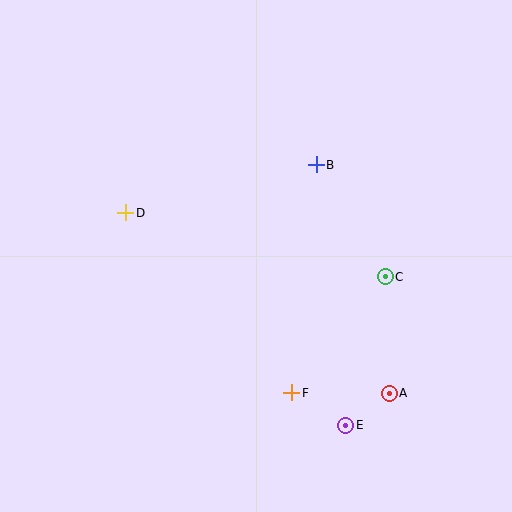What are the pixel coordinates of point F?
Point F is at (292, 393).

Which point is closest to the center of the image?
Point B at (316, 165) is closest to the center.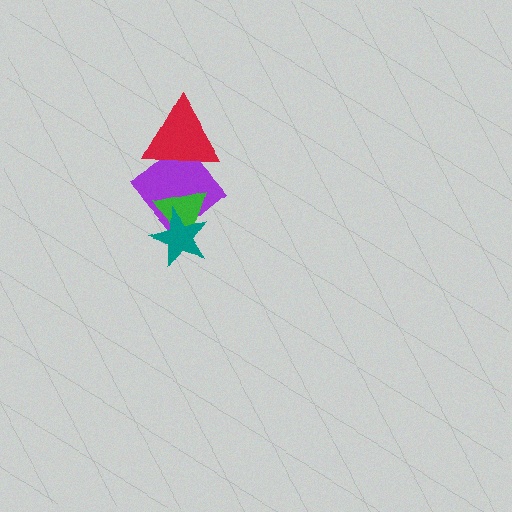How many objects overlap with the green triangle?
2 objects overlap with the green triangle.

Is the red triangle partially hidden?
No, no other shape covers it.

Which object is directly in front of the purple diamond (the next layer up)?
The green triangle is directly in front of the purple diamond.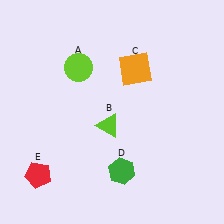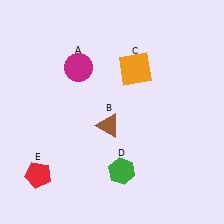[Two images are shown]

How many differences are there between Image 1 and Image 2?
There are 2 differences between the two images.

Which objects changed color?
A changed from lime to magenta. B changed from lime to brown.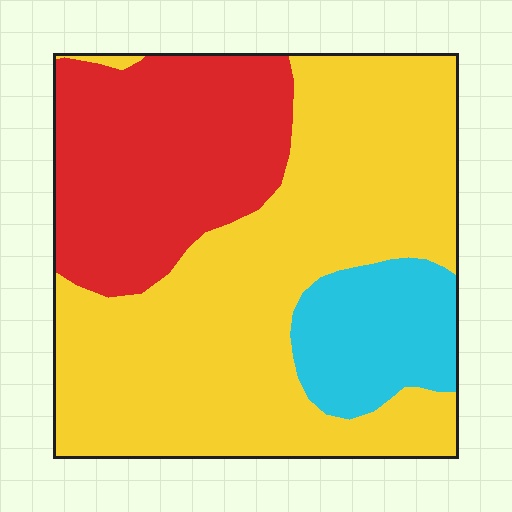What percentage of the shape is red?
Red covers around 30% of the shape.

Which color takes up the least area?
Cyan, at roughly 15%.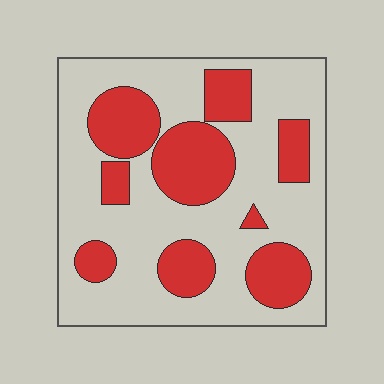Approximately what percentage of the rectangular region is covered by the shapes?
Approximately 35%.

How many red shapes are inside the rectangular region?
9.